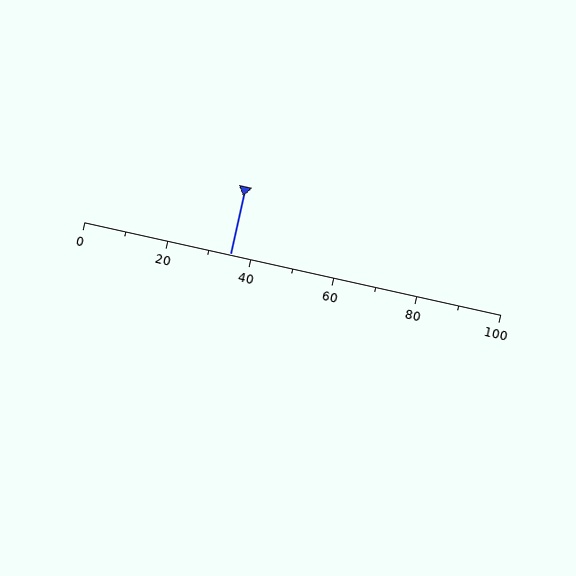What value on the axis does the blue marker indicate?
The marker indicates approximately 35.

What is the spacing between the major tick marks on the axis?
The major ticks are spaced 20 apart.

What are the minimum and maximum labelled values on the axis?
The axis runs from 0 to 100.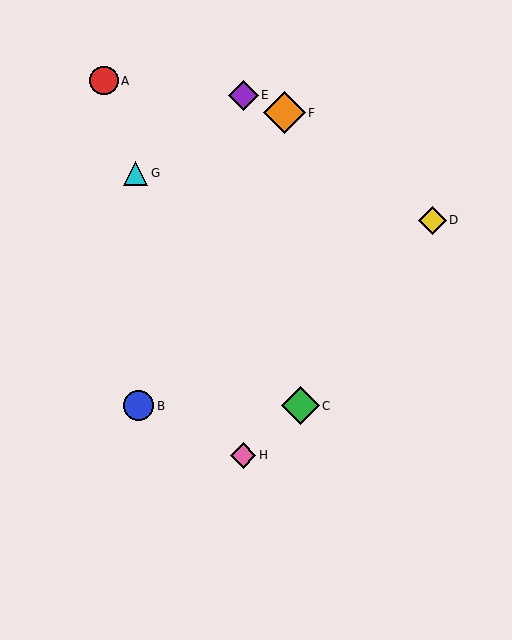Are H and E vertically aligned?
Yes, both are at x≈243.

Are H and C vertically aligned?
No, H is at x≈243 and C is at x≈300.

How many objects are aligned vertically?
2 objects (E, H) are aligned vertically.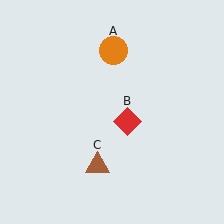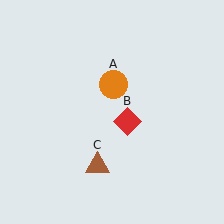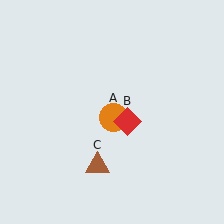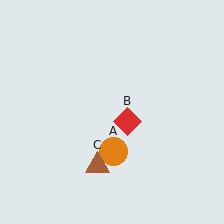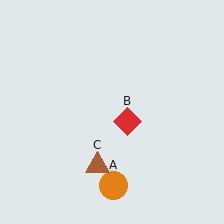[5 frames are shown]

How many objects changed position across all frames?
1 object changed position: orange circle (object A).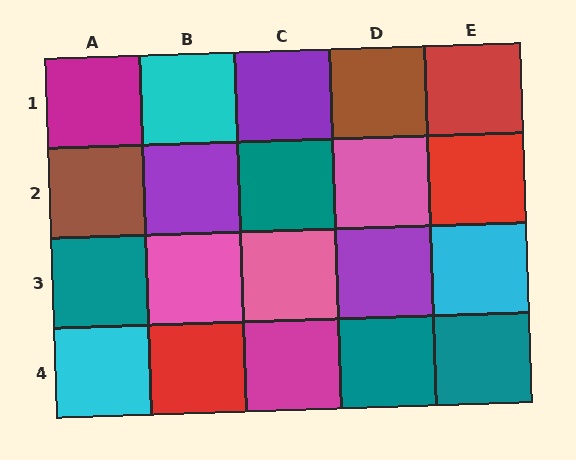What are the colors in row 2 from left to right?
Brown, purple, teal, pink, red.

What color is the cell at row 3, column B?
Pink.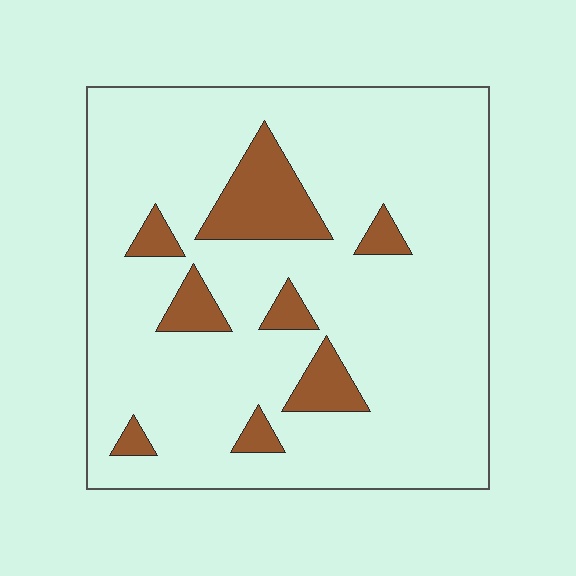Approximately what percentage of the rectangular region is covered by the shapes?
Approximately 15%.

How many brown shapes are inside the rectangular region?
8.